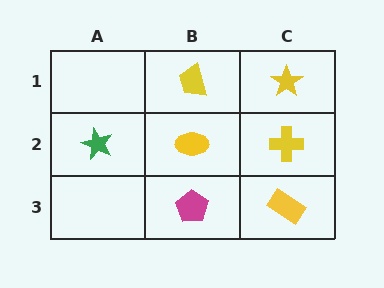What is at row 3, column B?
A magenta pentagon.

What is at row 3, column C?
A yellow rectangle.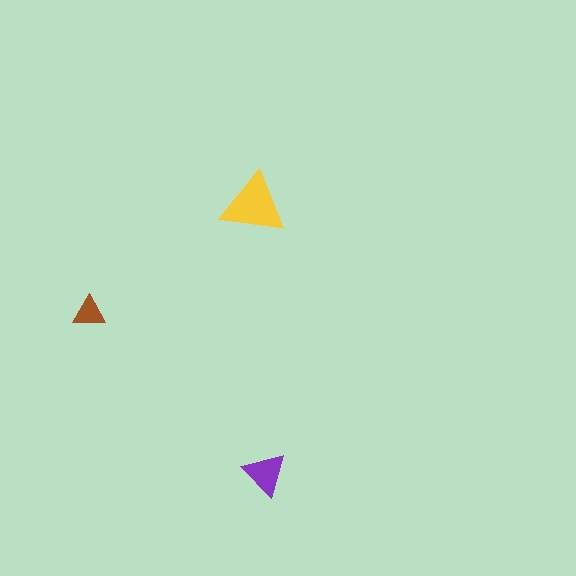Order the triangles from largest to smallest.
the yellow one, the purple one, the brown one.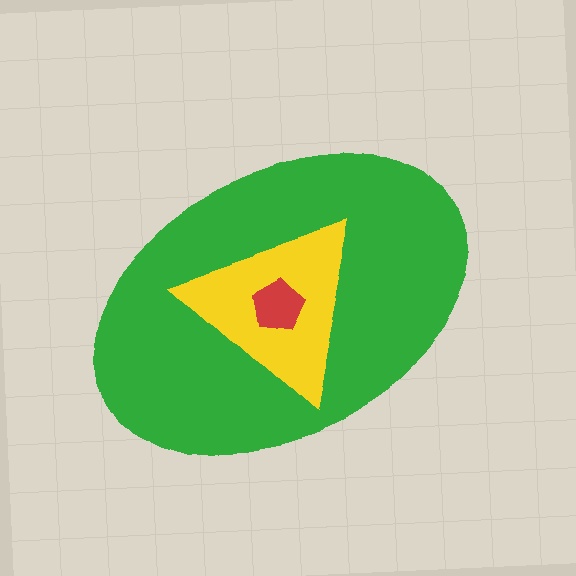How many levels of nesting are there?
3.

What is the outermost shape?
The green ellipse.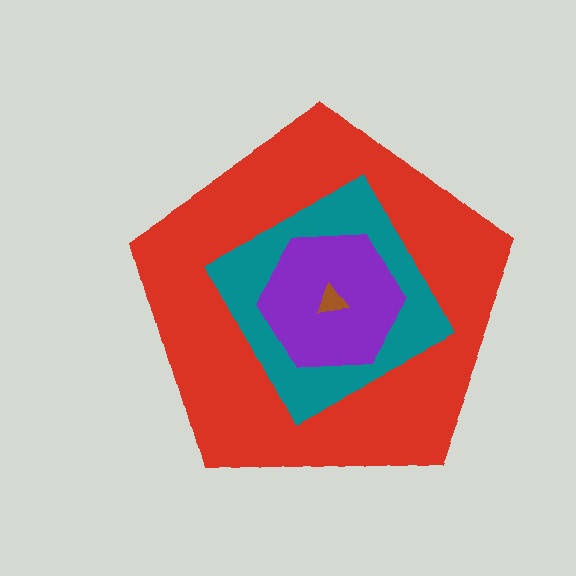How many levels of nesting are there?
4.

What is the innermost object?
The brown triangle.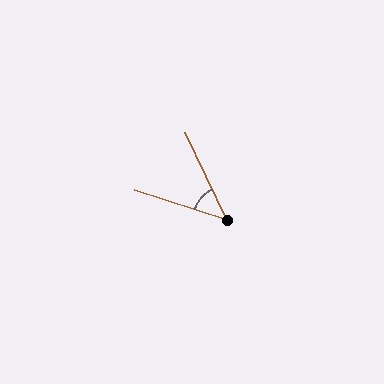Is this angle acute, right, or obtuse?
It is acute.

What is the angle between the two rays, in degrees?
Approximately 47 degrees.